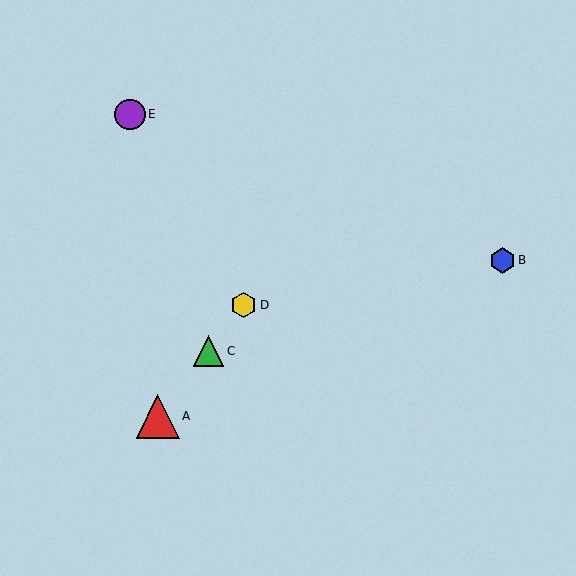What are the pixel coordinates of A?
Object A is at (158, 416).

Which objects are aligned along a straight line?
Objects A, C, D are aligned along a straight line.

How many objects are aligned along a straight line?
3 objects (A, C, D) are aligned along a straight line.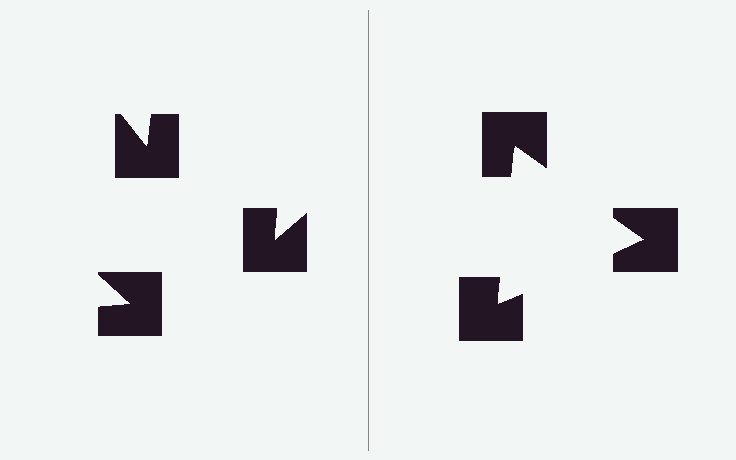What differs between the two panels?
The notched squares are positioned identically on both sides; only the wedge orientations differ. On the right they align to a triangle; on the left they are misaligned.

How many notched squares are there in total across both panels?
6 — 3 on each side.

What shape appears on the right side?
An illusory triangle.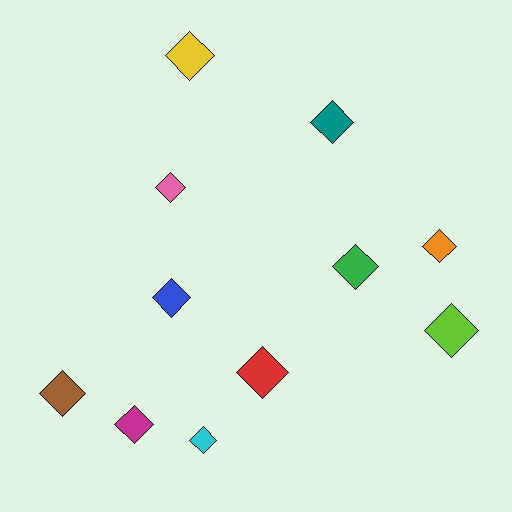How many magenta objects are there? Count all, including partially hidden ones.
There is 1 magenta object.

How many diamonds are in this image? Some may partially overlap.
There are 11 diamonds.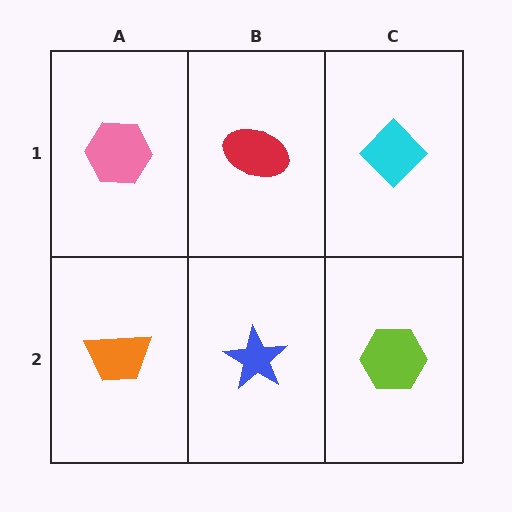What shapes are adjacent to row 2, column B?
A red ellipse (row 1, column B), an orange trapezoid (row 2, column A), a lime hexagon (row 2, column C).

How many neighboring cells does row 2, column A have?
2.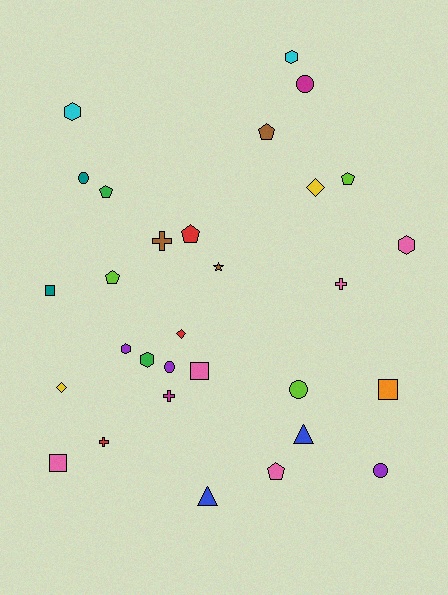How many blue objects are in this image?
There are 2 blue objects.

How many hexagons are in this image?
There are 5 hexagons.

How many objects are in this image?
There are 30 objects.